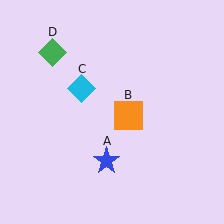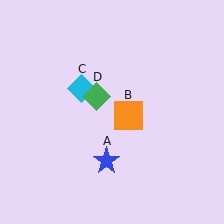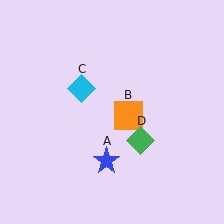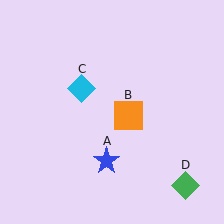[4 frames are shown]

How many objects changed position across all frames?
1 object changed position: green diamond (object D).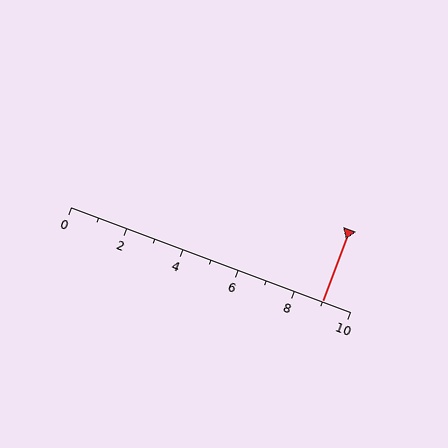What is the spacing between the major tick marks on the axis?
The major ticks are spaced 2 apart.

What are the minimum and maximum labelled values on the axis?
The axis runs from 0 to 10.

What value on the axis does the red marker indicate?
The marker indicates approximately 9.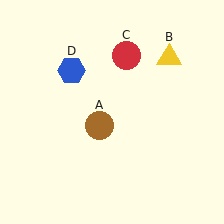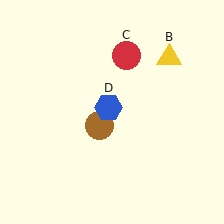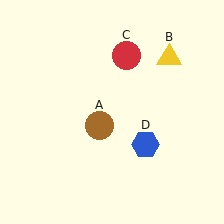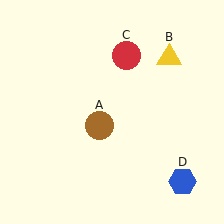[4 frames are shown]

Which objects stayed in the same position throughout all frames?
Brown circle (object A) and yellow triangle (object B) and red circle (object C) remained stationary.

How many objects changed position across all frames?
1 object changed position: blue hexagon (object D).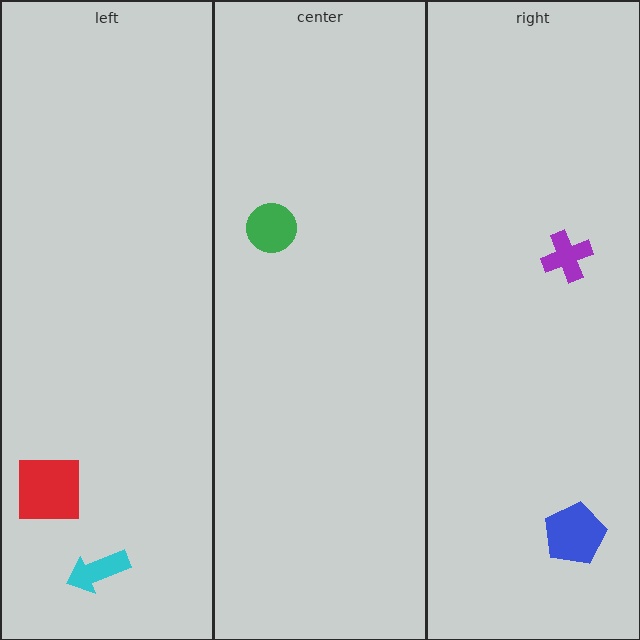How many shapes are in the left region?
2.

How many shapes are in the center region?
1.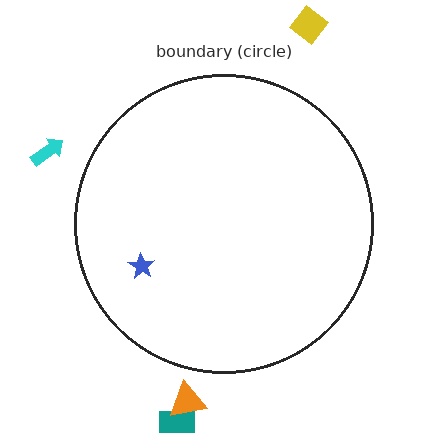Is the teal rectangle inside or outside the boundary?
Outside.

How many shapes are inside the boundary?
1 inside, 4 outside.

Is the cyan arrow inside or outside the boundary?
Outside.